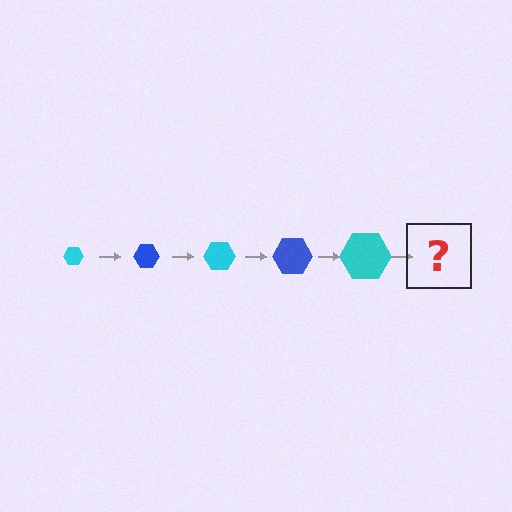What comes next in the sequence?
The next element should be a blue hexagon, larger than the previous one.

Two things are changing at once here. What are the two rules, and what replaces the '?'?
The two rules are that the hexagon grows larger each step and the color cycles through cyan and blue. The '?' should be a blue hexagon, larger than the previous one.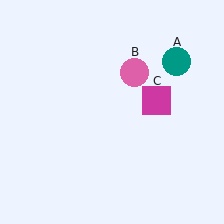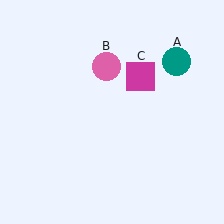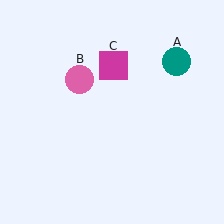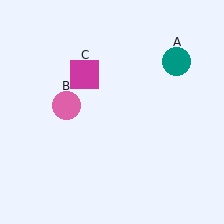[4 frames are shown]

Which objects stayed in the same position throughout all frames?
Teal circle (object A) remained stationary.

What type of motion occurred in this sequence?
The pink circle (object B), magenta square (object C) rotated counterclockwise around the center of the scene.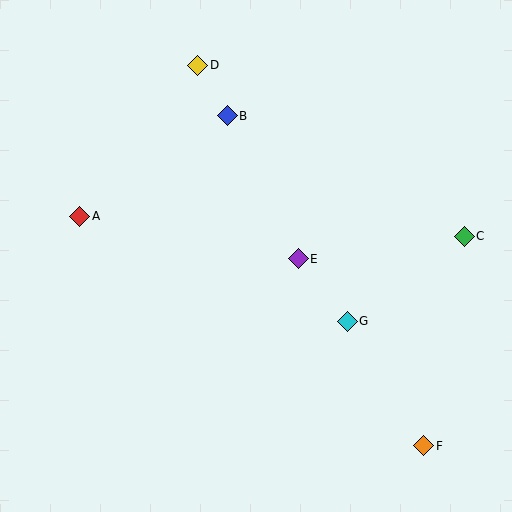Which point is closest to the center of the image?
Point E at (298, 259) is closest to the center.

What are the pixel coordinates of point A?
Point A is at (80, 216).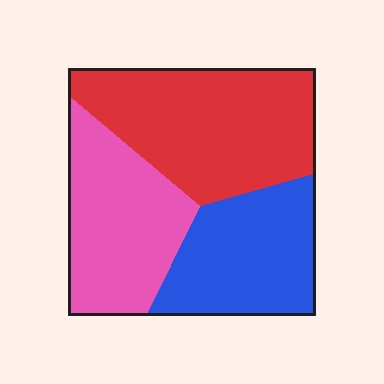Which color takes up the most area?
Red, at roughly 40%.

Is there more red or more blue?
Red.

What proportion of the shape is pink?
Pink takes up between a quarter and a half of the shape.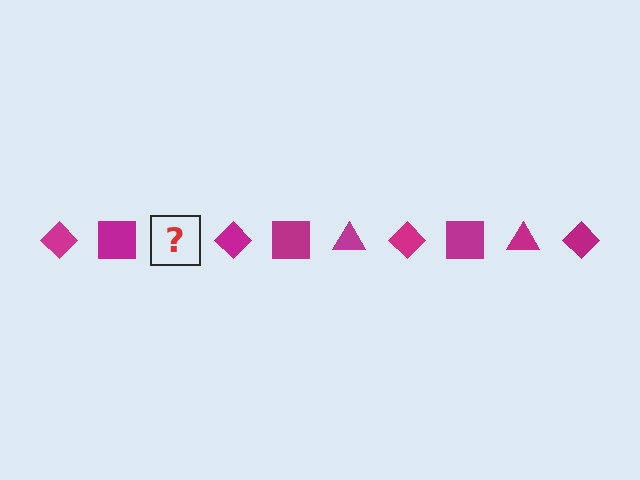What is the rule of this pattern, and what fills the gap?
The rule is that the pattern cycles through diamond, square, triangle shapes in magenta. The gap should be filled with a magenta triangle.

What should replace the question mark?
The question mark should be replaced with a magenta triangle.